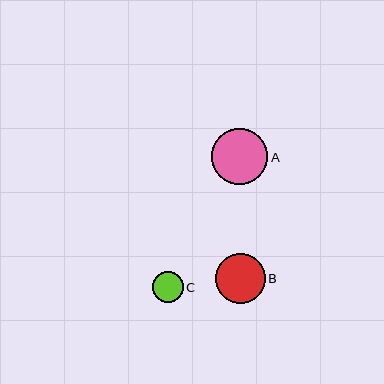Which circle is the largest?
Circle A is the largest with a size of approximately 56 pixels.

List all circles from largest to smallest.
From largest to smallest: A, B, C.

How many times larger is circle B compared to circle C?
Circle B is approximately 1.6 times the size of circle C.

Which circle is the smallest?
Circle C is the smallest with a size of approximately 31 pixels.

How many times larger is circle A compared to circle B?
Circle A is approximately 1.1 times the size of circle B.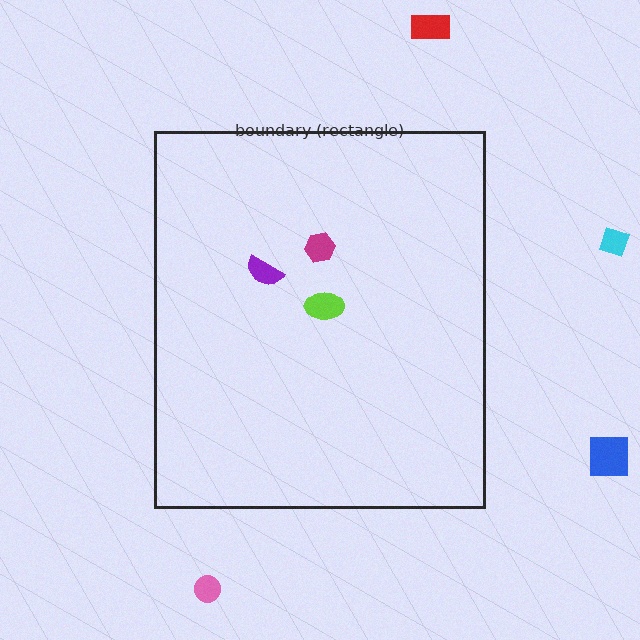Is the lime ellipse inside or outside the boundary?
Inside.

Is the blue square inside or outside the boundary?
Outside.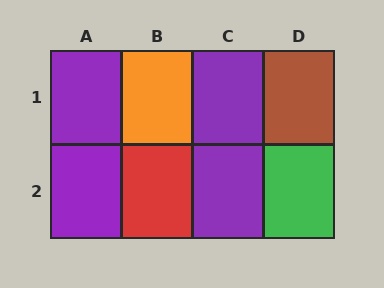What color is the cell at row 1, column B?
Orange.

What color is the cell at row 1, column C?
Purple.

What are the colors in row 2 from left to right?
Purple, red, purple, green.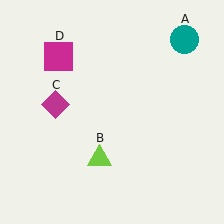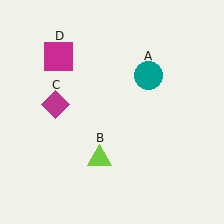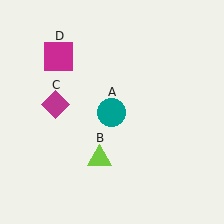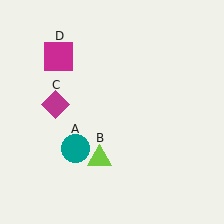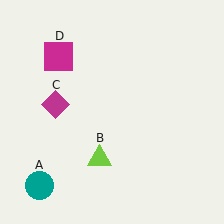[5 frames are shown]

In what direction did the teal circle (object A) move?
The teal circle (object A) moved down and to the left.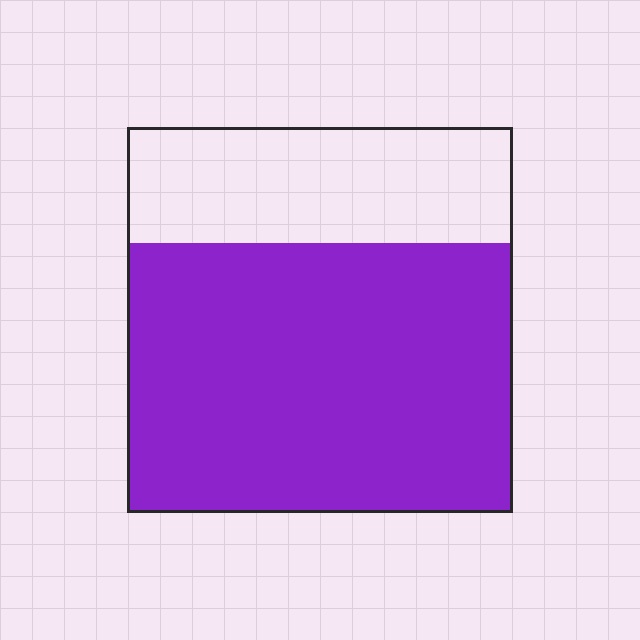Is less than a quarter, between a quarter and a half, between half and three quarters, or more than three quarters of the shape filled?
Between half and three quarters.